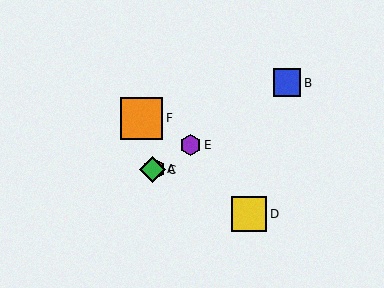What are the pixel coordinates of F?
Object F is at (142, 118).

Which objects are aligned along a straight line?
Objects A, B, C, E are aligned along a straight line.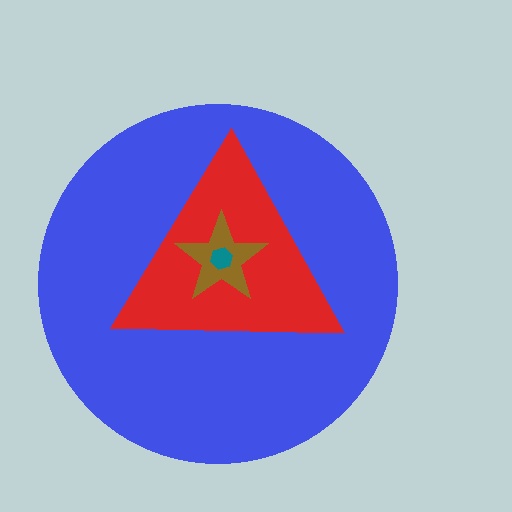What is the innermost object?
The teal hexagon.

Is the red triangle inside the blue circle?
Yes.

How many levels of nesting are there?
4.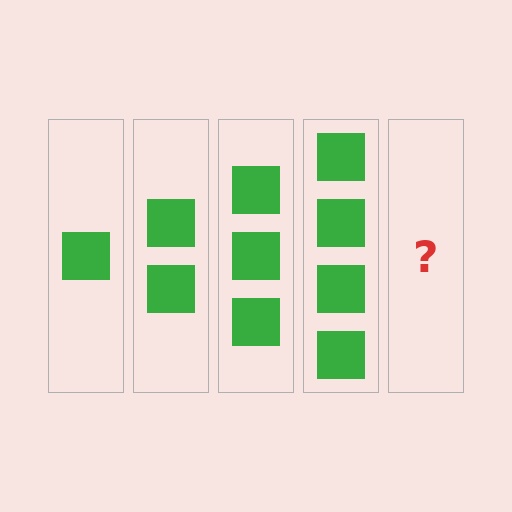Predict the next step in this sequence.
The next step is 5 squares.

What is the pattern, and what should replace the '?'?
The pattern is that each step adds one more square. The '?' should be 5 squares.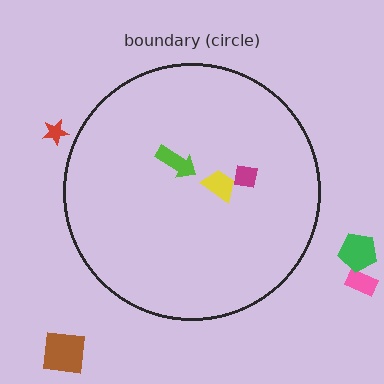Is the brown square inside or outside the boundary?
Outside.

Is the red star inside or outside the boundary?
Outside.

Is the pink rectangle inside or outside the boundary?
Outside.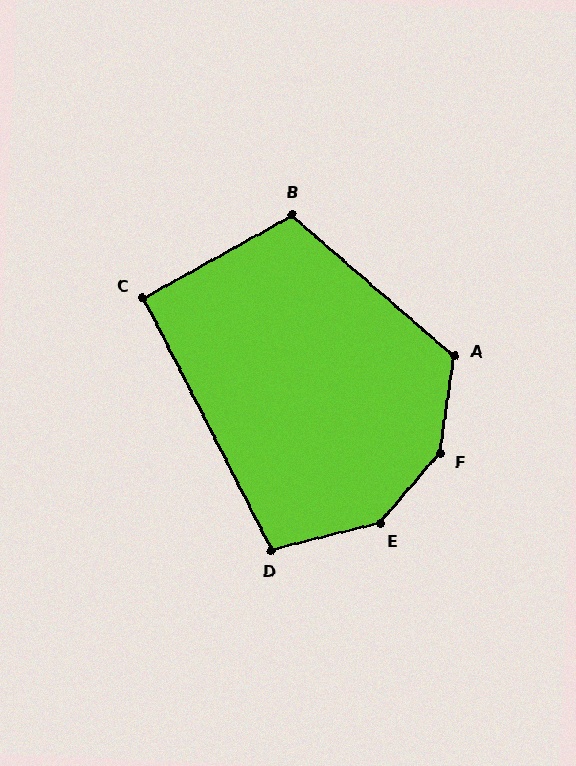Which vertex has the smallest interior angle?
C, at approximately 92 degrees.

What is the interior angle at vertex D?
Approximately 103 degrees (obtuse).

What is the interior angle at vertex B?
Approximately 110 degrees (obtuse).